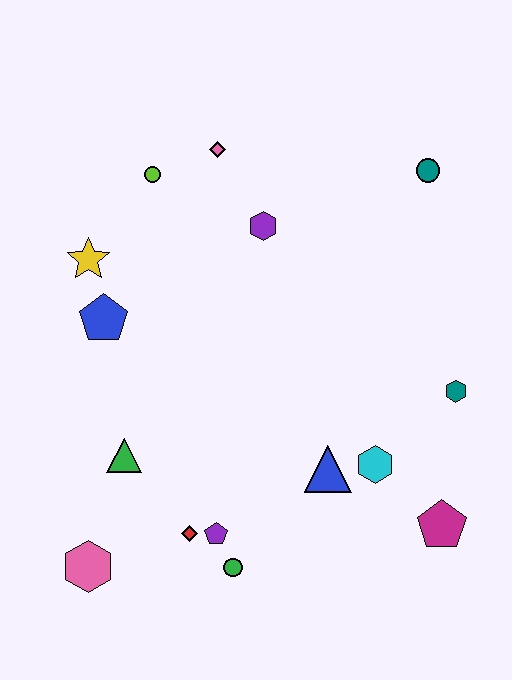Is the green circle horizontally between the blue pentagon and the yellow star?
No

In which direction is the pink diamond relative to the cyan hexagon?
The pink diamond is above the cyan hexagon.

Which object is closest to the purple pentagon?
The red diamond is closest to the purple pentagon.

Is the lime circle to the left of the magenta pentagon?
Yes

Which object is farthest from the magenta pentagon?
The lime circle is farthest from the magenta pentagon.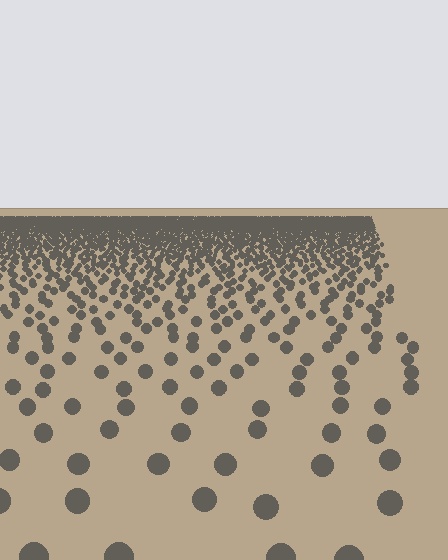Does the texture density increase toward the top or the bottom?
Density increases toward the top.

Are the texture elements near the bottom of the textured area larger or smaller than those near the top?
Larger. Near the bottom, elements are closer to the viewer and appear at a bigger on-screen size.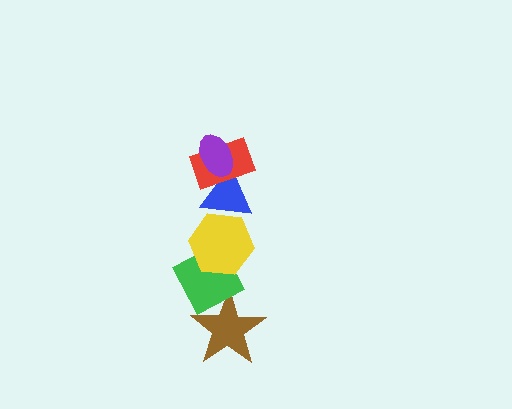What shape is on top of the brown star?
The green diamond is on top of the brown star.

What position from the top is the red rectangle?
The red rectangle is 2nd from the top.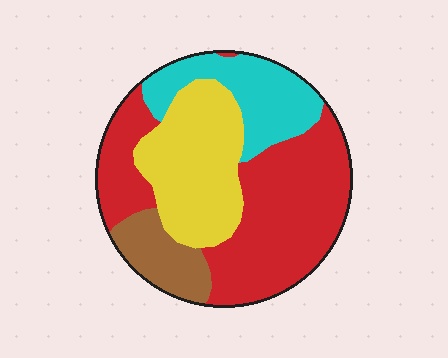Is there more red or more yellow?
Red.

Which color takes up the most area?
Red, at roughly 45%.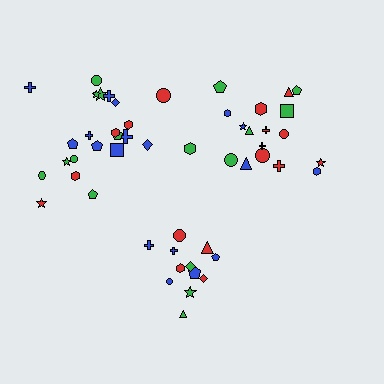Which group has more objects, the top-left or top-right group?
The top-left group.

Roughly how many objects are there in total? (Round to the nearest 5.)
Roughly 50 objects in total.